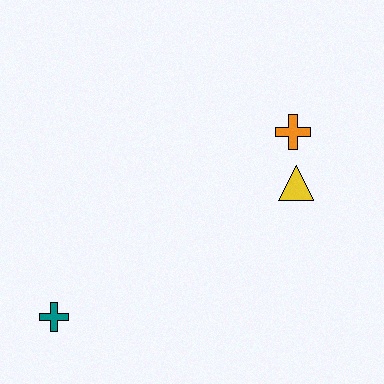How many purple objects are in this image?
There are no purple objects.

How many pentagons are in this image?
There are no pentagons.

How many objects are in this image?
There are 3 objects.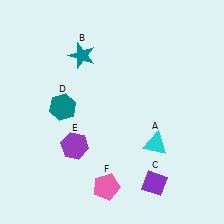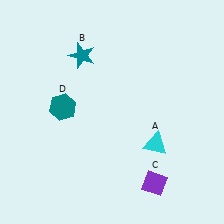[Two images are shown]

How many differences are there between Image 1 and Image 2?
There are 2 differences between the two images.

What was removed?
The purple hexagon (E), the pink pentagon (F) were removed in Image 2.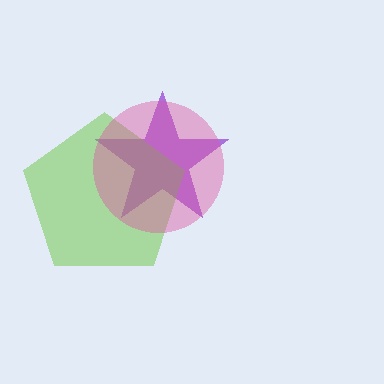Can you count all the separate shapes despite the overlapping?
Yes, there are 3 separate shapes.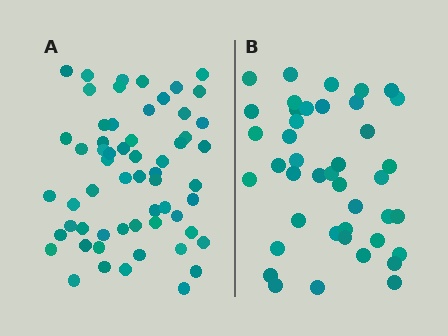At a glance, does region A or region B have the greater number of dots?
Region A (the left region) has more dots.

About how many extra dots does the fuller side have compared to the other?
Region A has approximately 15 more dots than region B.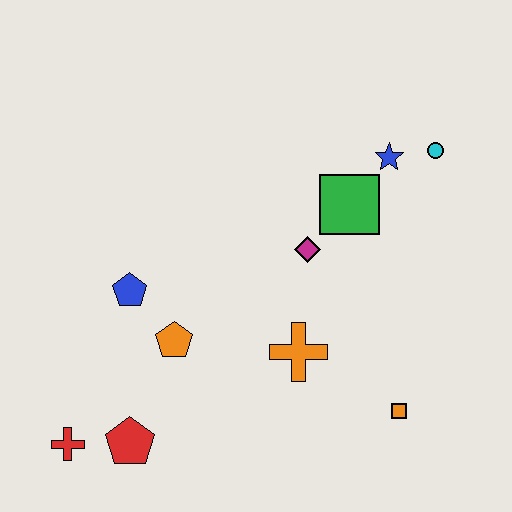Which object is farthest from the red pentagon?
The cyan circle is farthest from the red pentagon.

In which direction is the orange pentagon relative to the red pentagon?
The orange pentagon is above the red pentagon.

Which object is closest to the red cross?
The red pentagon is closest to the red cross.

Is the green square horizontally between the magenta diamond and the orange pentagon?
No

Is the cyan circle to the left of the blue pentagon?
No